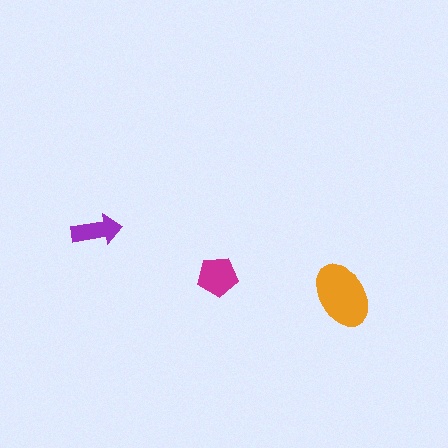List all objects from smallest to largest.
The purple arrow, the magenta pentagon, the orange ellipse.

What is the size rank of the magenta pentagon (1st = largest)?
2nd.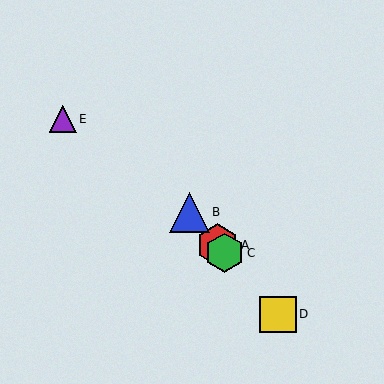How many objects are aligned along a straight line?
4 objects (A, B, C, D) are aligned along a straight line.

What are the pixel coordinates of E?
Object E is at (63, 119).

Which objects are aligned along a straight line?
Objects A, B, C, D are aligned along a straight line.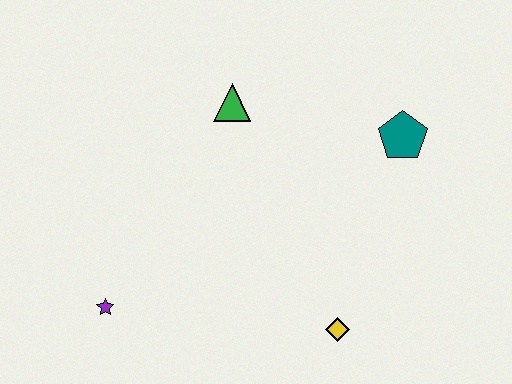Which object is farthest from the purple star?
The teal pentagon is farthest from the purple star.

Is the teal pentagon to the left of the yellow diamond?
No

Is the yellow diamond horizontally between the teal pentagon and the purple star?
Yes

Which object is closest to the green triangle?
The teal pentagon is closest to the green triangle.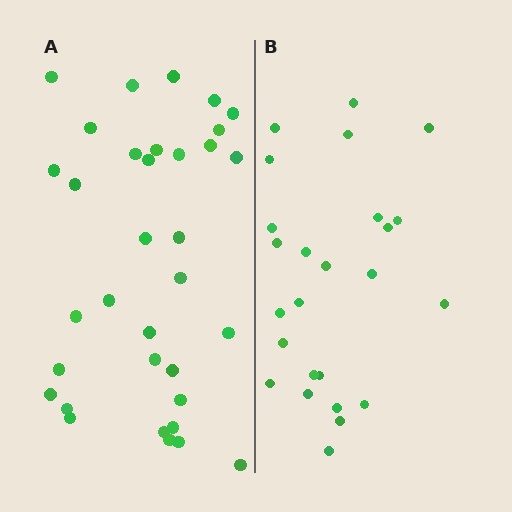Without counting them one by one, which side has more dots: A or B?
Region A (the left region) has more dots.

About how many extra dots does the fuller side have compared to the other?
Region A has roughly 8 or so more dots than region B.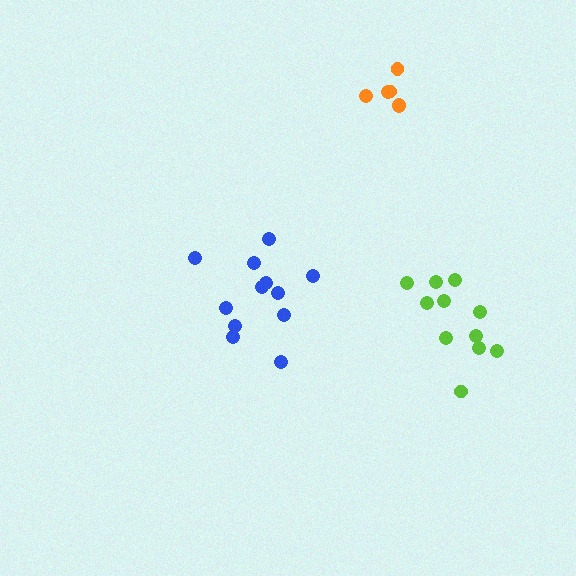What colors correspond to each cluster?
The clusters are colored: lime, blue, orange.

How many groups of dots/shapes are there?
There are 3 groups.